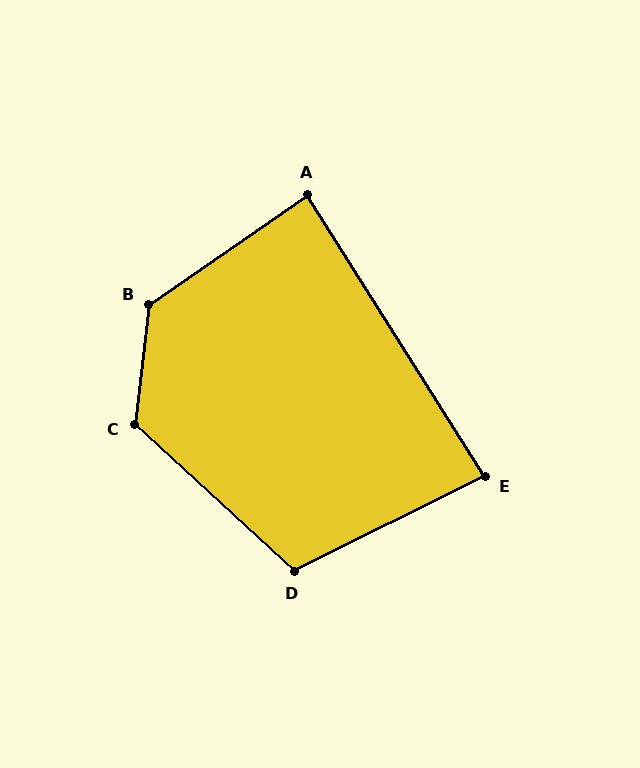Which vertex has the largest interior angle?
B, at approximately 131 degrees.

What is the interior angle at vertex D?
Approximately 111 degrees (obtuse).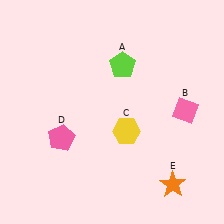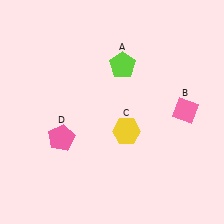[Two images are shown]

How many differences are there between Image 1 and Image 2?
There is 1 difference between the two images.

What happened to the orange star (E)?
The orange star (E) was removed in Image 2. It was in the bottom-right area of Image 1.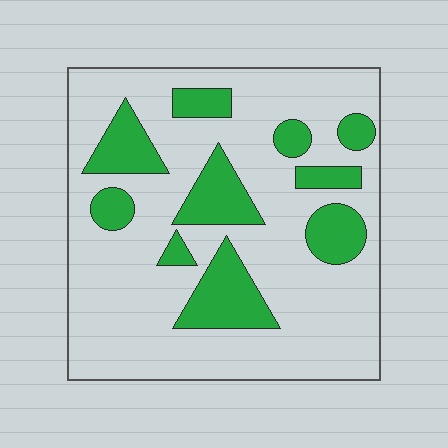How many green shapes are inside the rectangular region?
10.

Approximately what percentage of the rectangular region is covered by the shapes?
Approximately 25%.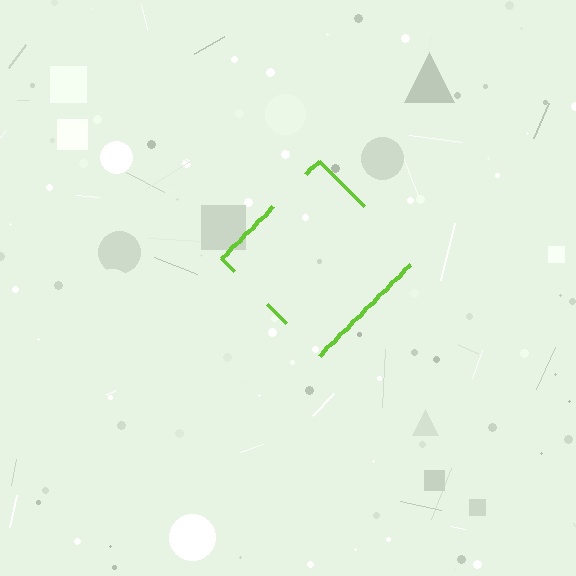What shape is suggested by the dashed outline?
The dashed outline suggests a diamond.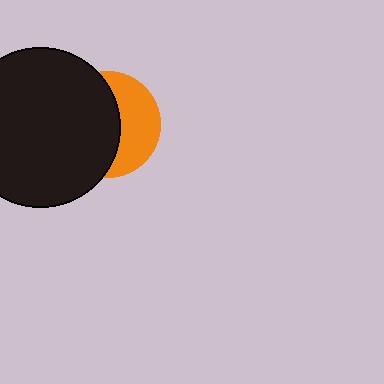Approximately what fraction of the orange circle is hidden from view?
Roughly 58% of the orange circle is hidden behind the black circle.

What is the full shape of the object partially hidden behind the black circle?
The partially hidden object is an orange circle.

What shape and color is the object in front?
The object in front is a black circle.